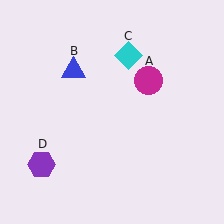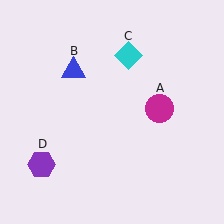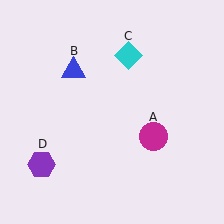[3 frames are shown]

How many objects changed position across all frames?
1 object changed position: magenta circle (object A).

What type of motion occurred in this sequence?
The magenta circle (object A) rotated clockwise around the center of the scene.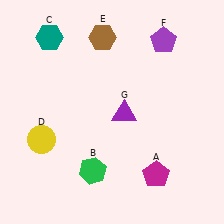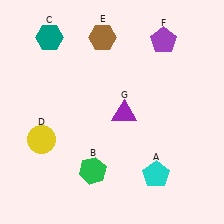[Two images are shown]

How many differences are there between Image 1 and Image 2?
There is 1 difference between the two images.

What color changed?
The pentagon (A) changed from magenta in Image 1 to cyan in Image 2.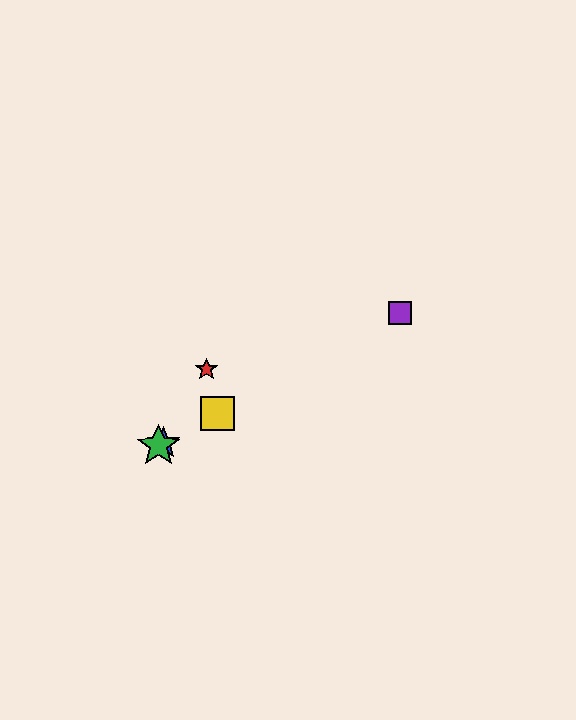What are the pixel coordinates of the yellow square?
The yellow square is at (218, 413).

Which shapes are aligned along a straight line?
The blue star, the green star, the yellow square, the purple square are aligned along a straight line.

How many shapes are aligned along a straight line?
4 shapes (the blue star, the green star, the yellow square, the purple square) are aligned along a straight line.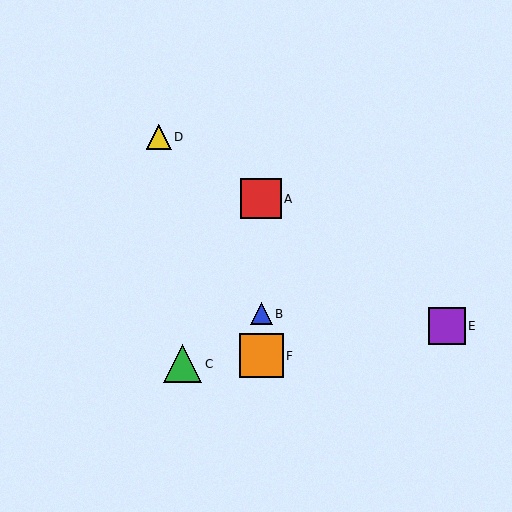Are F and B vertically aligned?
Yes, both are at x≈261.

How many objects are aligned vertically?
3 objects (A, B, F) are aligned vertically.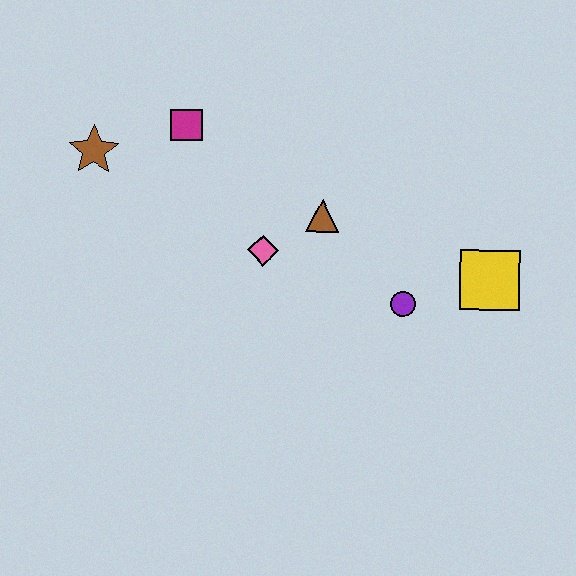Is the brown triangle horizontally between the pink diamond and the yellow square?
Yes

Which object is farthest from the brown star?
The yellow square is farthest from the brown star.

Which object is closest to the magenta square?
The brown star is closest to the magenta square.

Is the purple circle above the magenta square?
No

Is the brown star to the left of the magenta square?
Yes